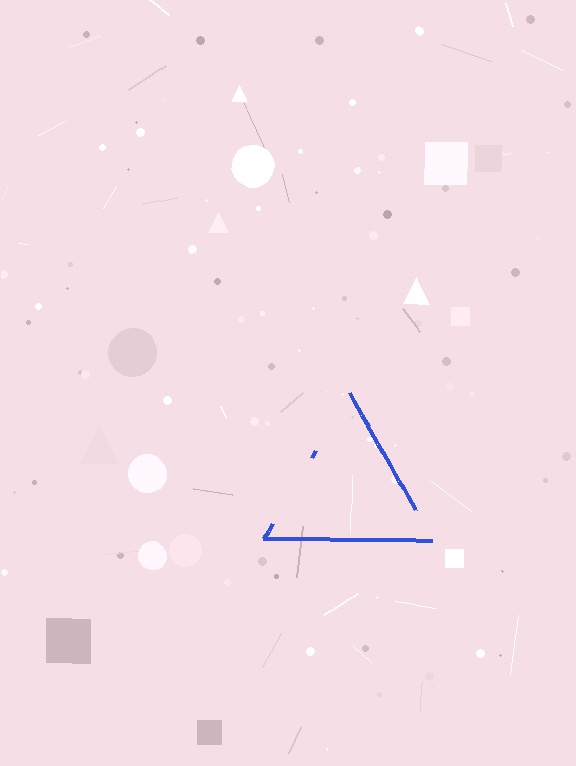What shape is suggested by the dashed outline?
The dashed outline suggests a triangle.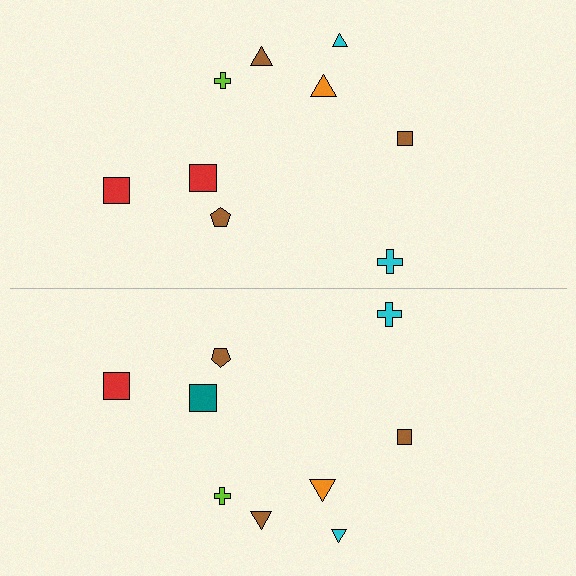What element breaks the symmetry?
The teal square on the bottom side breaks the symmetry — its mirror counterpart is red.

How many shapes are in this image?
There are 18 shapes in this image.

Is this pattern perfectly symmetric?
No, the pattern is not perfectly symmetric. The teal square on the bottom side breaks the symmetry — its mirror counterpart is red.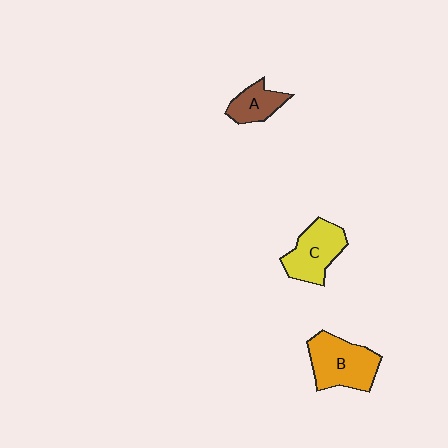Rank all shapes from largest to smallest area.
From largest to smallest: B (orange), C (yellow), A (brown).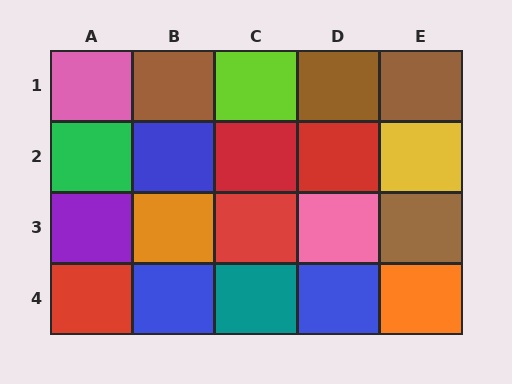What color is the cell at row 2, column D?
Red.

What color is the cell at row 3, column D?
Pink.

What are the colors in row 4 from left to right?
Red, blue, teal, blue, orange.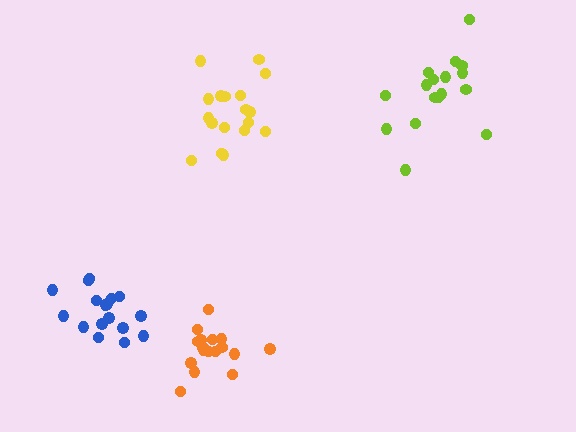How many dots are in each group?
Group 1: 18 dots, Group 2: 17 dots, Group 3: 18 dots, Group 4: 17 dots (70 total).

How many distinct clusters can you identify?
There are 4 distinct clusters.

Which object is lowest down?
The orange cluster is bottommost.